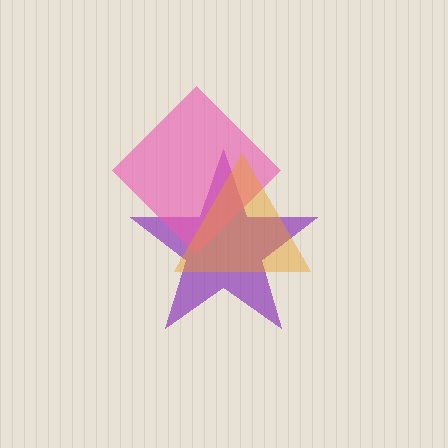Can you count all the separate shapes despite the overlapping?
Yes, there are 3 separate shapes.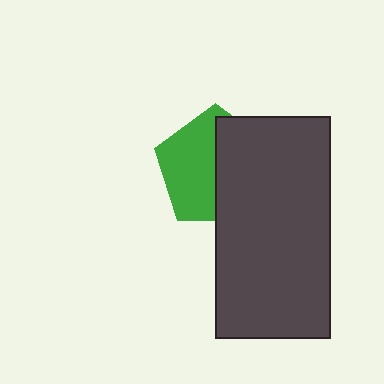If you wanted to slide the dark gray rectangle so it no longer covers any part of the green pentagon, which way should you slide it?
Slide it right — that is the most direct way to separate the two shapes.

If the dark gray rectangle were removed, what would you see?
You would see the complete green pentagon.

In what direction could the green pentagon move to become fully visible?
The green pentagon could move left. That would shift it out from behind the dark gray rectangle entirely.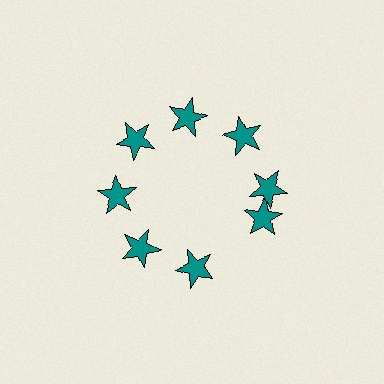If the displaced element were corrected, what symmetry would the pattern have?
It would have 8-fold rotational symmetry — the pattern would map onto itself every 45 degrees.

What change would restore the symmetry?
The symmetry would be restored by rotating it back into even spacing with its neighbors so that all 8 stars sit at equal angles and equal distance from the center.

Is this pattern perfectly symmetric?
No. The 8 teal stars are arranged in a ring, but one element near the 4 o'clock position is rotated out of alignment along the ring, breaking the 8-fold rotational symmetry.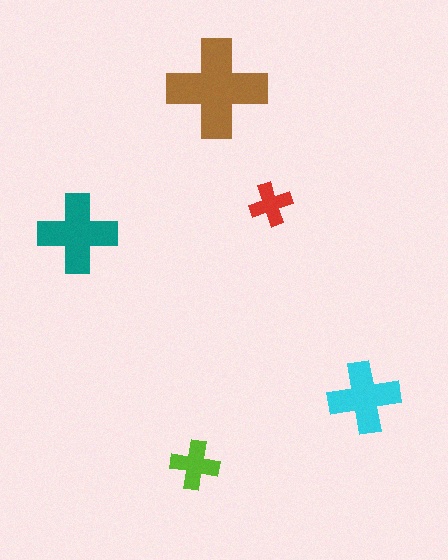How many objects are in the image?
There are 5 objects in the image.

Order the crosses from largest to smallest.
the brown one, the teal one, the cyan one, the lime one, the red one.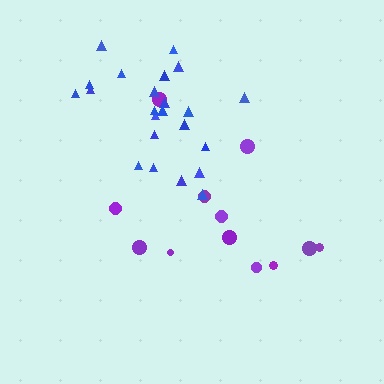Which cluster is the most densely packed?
Blue.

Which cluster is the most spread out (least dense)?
Purple.